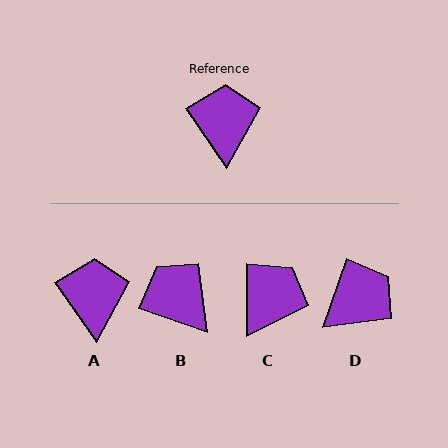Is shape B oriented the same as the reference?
No, it is off by about 36 degrees.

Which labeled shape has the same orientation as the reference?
A.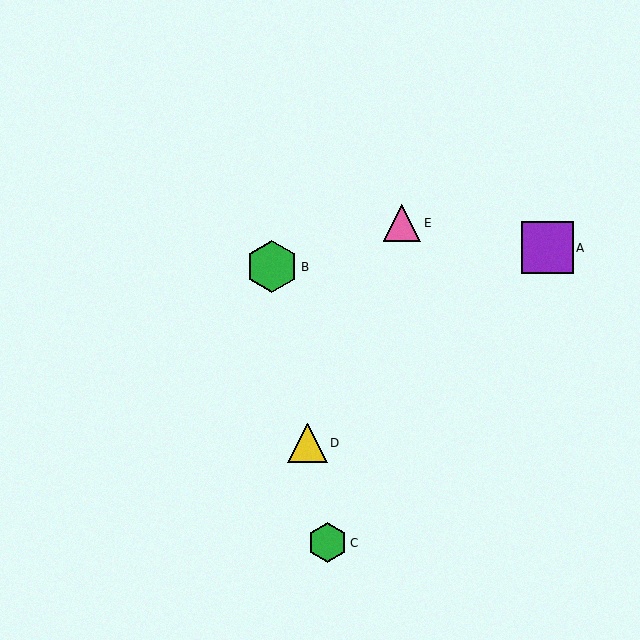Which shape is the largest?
The purple square (labeled A) is the largest.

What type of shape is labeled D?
Shape D is a yellow triangle.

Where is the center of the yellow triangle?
The center of the yellow triangle is at (307, 443).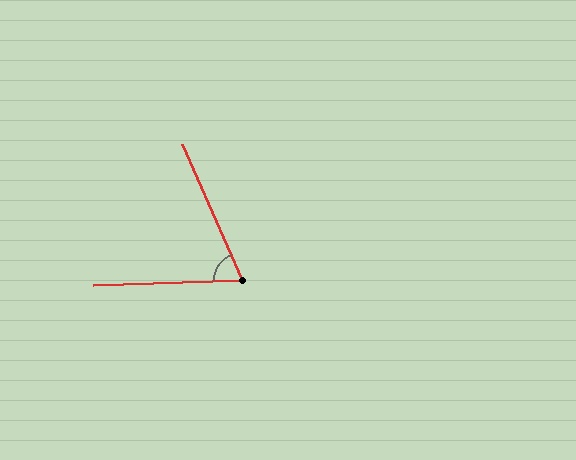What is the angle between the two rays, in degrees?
Approximately 68 degrees.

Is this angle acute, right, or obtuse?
It is acute.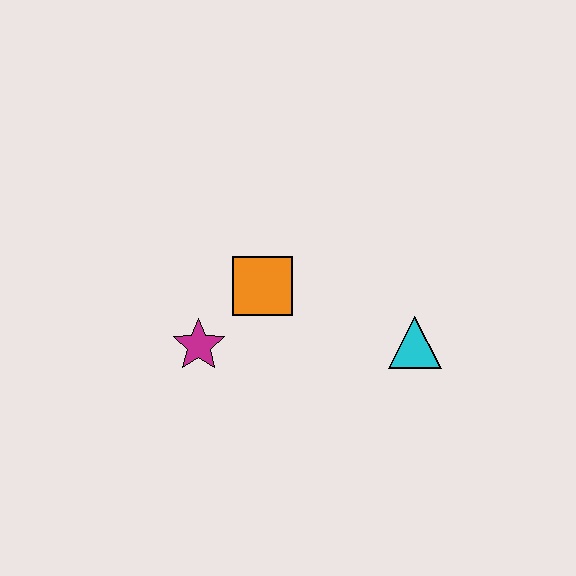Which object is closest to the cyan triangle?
The orange square is closest to the cyan triangle.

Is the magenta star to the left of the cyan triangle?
Yes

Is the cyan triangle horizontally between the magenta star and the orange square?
No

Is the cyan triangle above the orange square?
No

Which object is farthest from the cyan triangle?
The magenta star is farthest from the cyan triangle.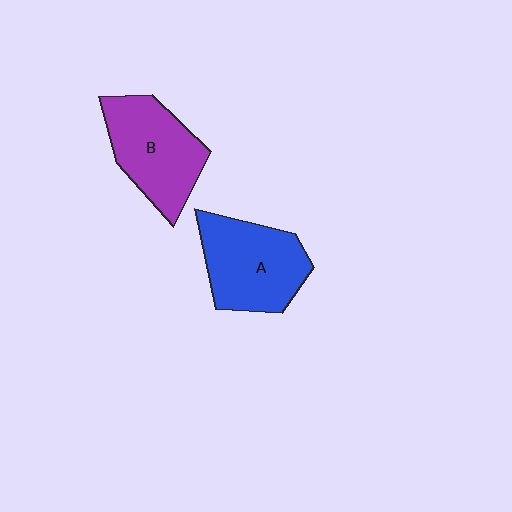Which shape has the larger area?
Shape A (blue).